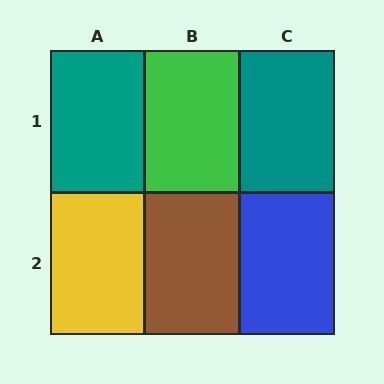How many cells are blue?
1 cell is blue.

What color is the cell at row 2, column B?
Brown.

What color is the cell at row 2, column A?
Yellow.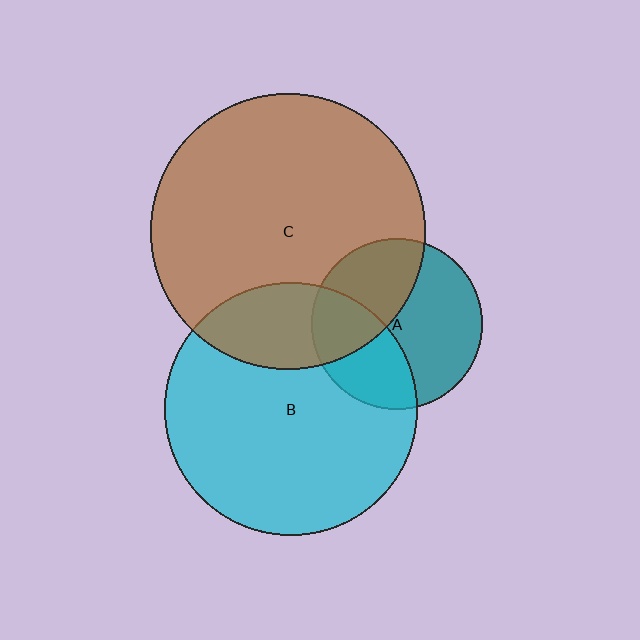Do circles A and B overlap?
Yes.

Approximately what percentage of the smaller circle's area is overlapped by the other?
Approximately 35%.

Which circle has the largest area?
Circle C (brown).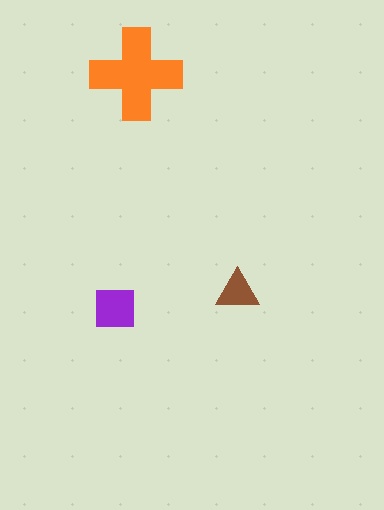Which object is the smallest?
The brown triangle.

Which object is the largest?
The orange cross.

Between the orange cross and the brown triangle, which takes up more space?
The orange cross.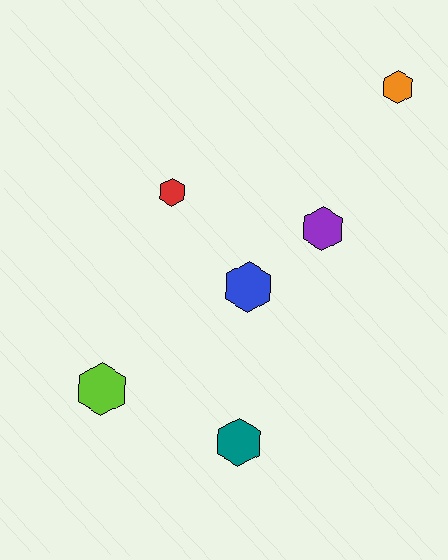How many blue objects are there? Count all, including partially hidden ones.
There is 1 blue object.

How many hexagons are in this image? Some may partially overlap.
There are 6 hexagons.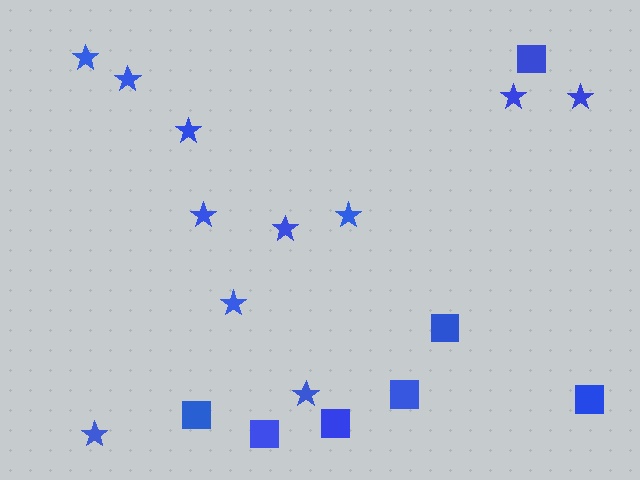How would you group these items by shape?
There are 2 groups: one group of stars (11) and one group of squares (7).